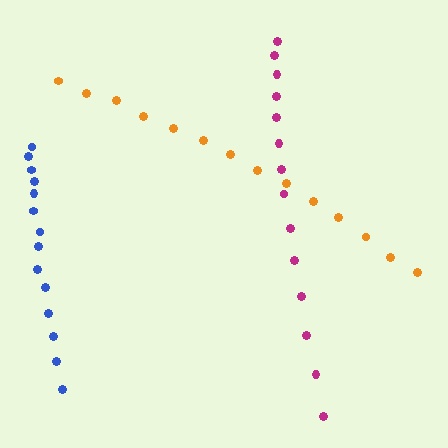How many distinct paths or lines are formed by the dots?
There are 3 distinct paths.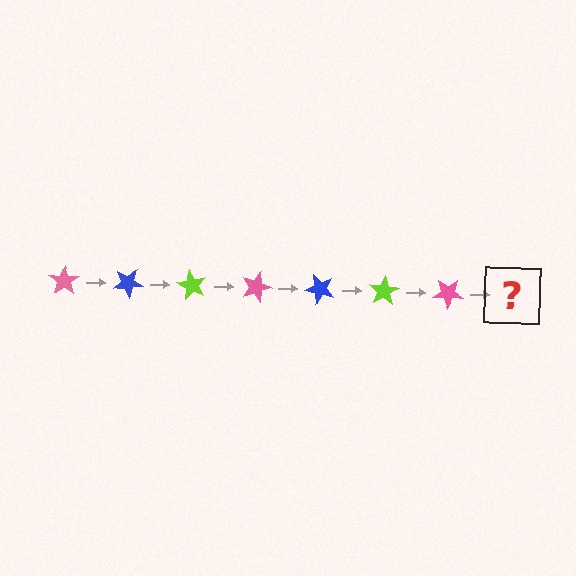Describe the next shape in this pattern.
It should be a blue star, rotated 210 degrees from the start.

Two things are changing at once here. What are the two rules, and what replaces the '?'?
The two rules are that it rotates 30 degrees each step and the color cycles through pink, blue, and lime. The '?' should be a blue star, rotated 210 degrees from the start.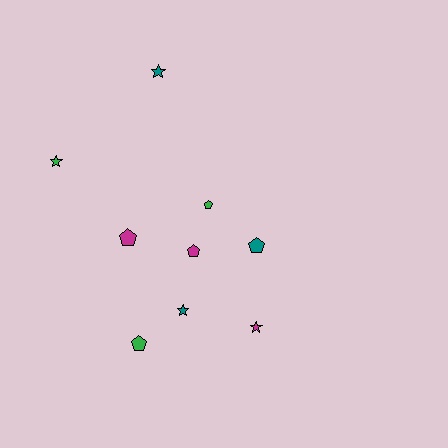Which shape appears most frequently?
Pentagon, with 5 objects.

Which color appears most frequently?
Magenta, with 3 objects.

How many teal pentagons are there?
There is 1 teal pentagon.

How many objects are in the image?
There are 9 objects.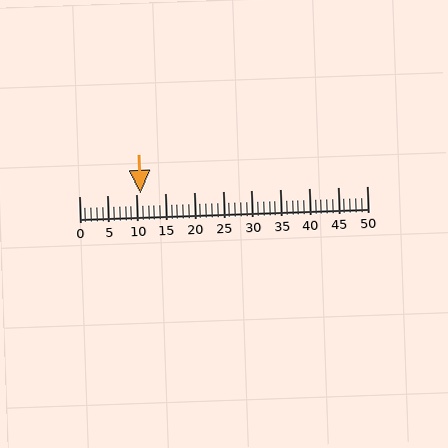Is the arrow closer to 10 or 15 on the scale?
The arrow is closer to 10.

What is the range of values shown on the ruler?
The ruler shows values from 0 to 50.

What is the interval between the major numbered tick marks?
The major tick marks are spaced 5 units apart.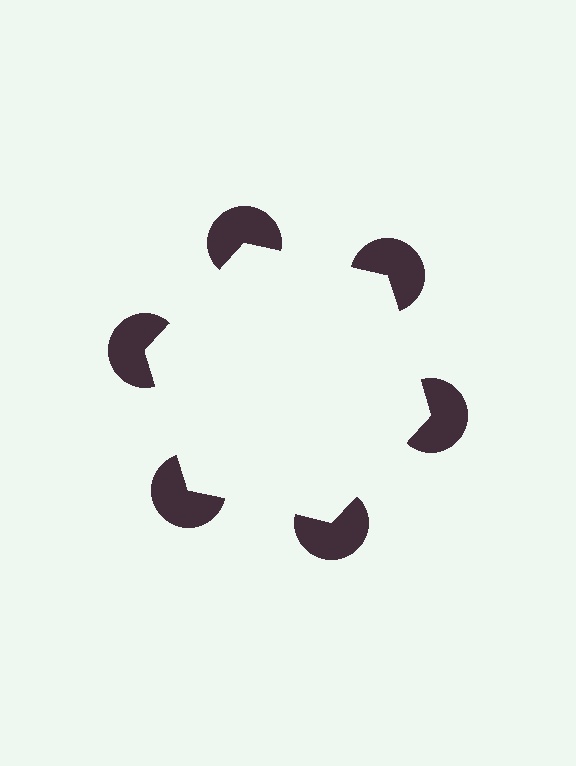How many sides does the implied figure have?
6 sides.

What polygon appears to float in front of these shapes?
An illusory hexagon — its edges are inferred from the aligned wedge cuts in the pac-man discs, not physically drawn.